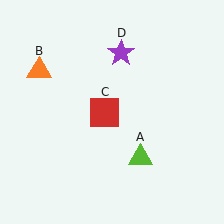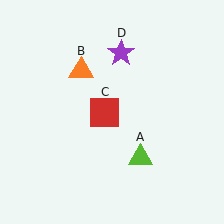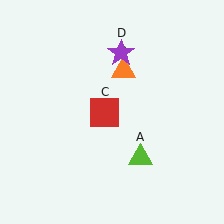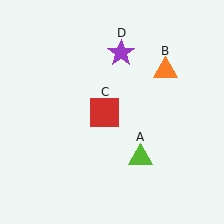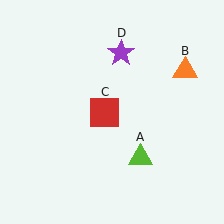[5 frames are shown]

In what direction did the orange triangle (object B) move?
The orange triangle (object B) moved right.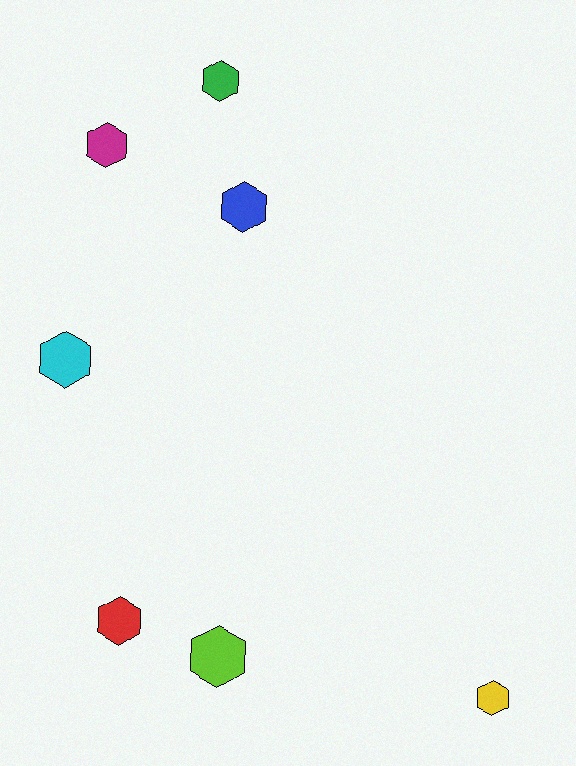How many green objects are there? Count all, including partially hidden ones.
There is 1 green object.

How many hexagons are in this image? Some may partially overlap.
There are 7 hexagons.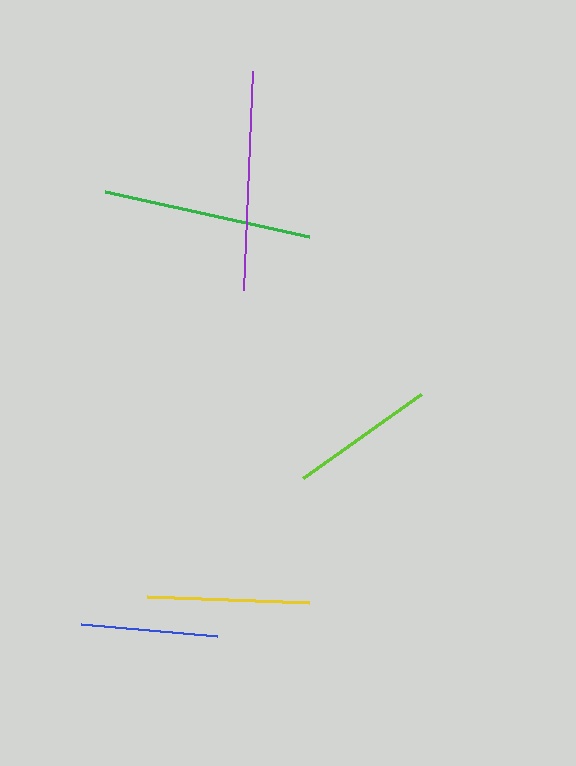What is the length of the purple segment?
The purple segment is approximately 219 pixels long.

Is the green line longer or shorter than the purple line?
The purple line is longer than the green line.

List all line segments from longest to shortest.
From longest to shortest: purple, green, yellow, lime, blue.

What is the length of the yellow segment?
The yellow segment is approximately 162 pixels long.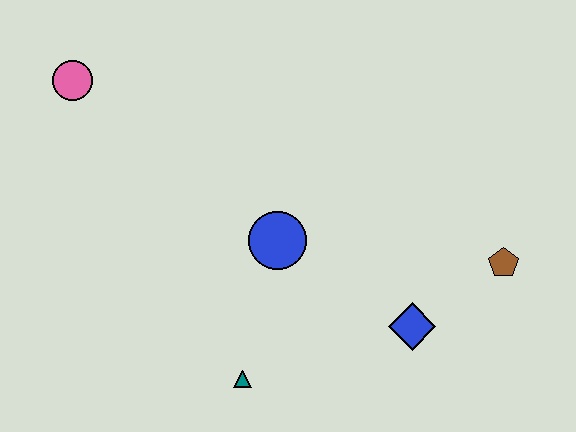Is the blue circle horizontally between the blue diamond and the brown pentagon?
No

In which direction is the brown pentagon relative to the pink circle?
The brown pentagon is to the right of the pink circle.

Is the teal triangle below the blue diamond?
Yes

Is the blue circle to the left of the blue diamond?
Yes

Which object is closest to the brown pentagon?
The blue diamond is closest to the brown pentagon.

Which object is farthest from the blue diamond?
The pink circle is farthest from the blue diamond.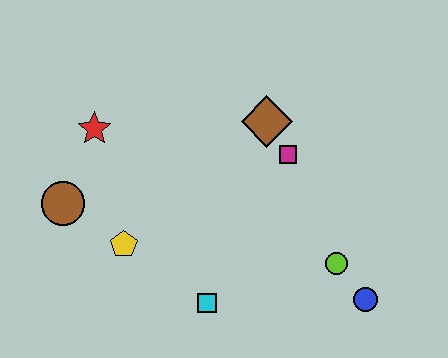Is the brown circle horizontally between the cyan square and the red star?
No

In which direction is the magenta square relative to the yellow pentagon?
The magenta square is to the right of the yellow pentagon.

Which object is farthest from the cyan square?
The red star is farthest from the cyan square.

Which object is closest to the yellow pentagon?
The brown circle is closest to the yellow pentagon.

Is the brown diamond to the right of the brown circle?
Yes